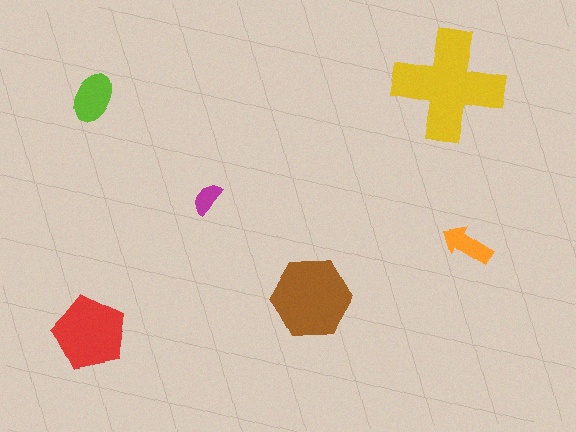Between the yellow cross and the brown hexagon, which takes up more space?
The yellow cross.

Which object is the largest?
The yellow cross.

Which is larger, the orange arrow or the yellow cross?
The yellow cross.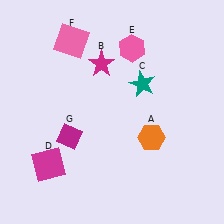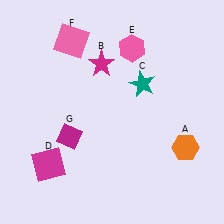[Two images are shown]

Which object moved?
The orange hexagon (A) moved right.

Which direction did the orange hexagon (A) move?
The orange hexagon (A) moved right.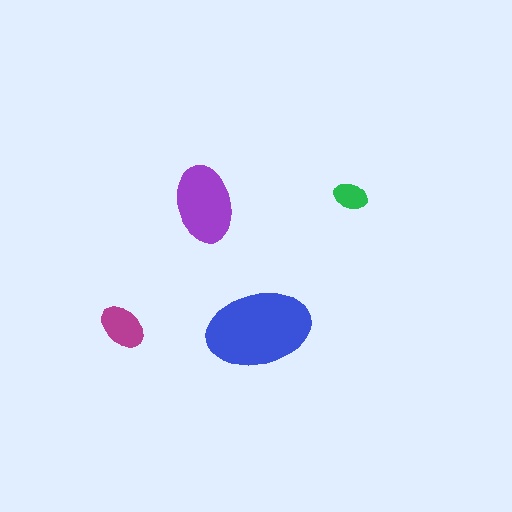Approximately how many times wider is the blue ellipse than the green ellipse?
About 3 times wider.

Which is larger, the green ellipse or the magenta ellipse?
The magenta one.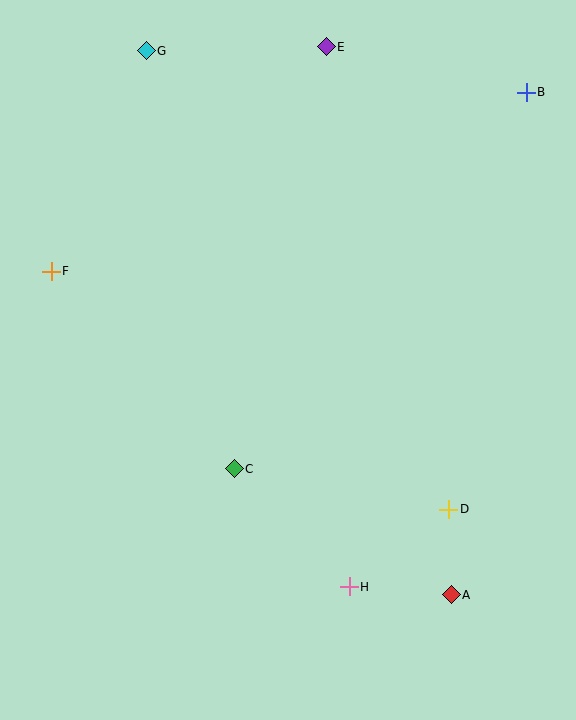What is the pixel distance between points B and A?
The distance between B and A is 508 pixels.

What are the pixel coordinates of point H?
Point H is at (349, 587).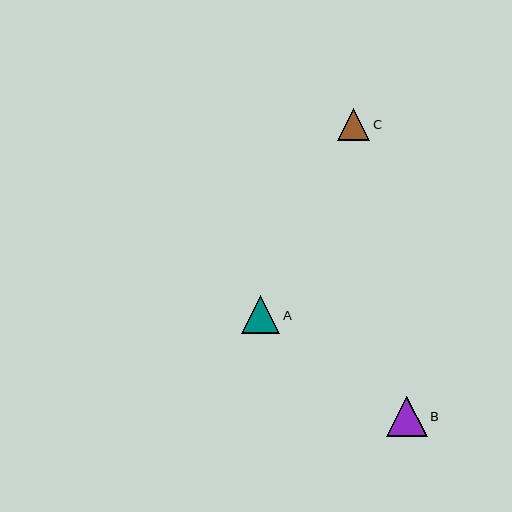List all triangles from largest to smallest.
From largest to smallest: B, A, C.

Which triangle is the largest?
Triangle B is the largest with a size of approximately 40 pixels.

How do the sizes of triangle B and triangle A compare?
Triangle B and triangle A are approximately the same size.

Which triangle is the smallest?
Triangle C is the smallest with a size of approximately 32 pixels.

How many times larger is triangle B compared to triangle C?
Triangle B is approximately 1.2 times the size of triangle C.